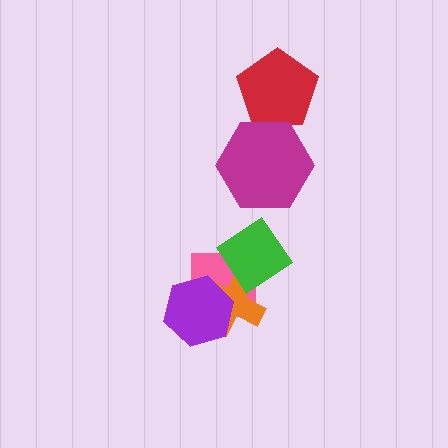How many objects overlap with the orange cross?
3 objects overlap with the orange cross.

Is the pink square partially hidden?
Yes, it is partially covered by another shape.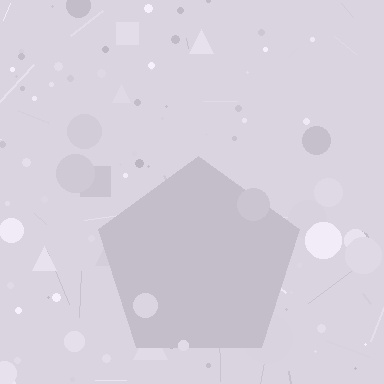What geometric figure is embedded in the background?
A pentagon is embedded in the background.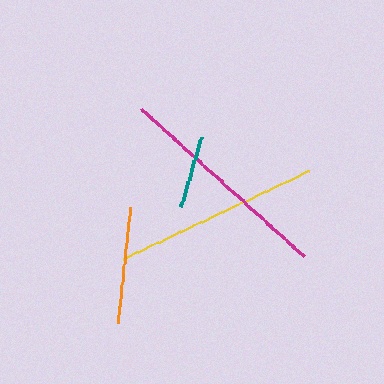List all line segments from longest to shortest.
From longest to shortest: magenta, yellow, orange, teal.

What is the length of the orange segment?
The orange segment is approximately 117 pixels long.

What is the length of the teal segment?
The teal segment is approximately 72 pixels long.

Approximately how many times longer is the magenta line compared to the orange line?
The magenta line is approximately 1.9 times the length of the orange line.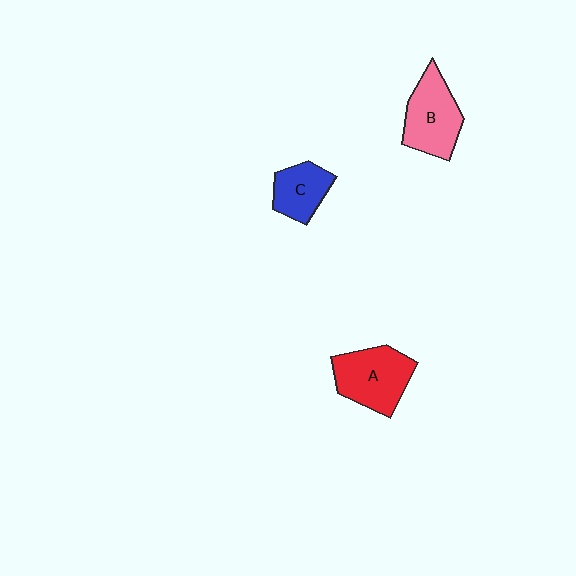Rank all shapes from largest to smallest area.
From largest to smallest: A (red), B (pink), C (blue).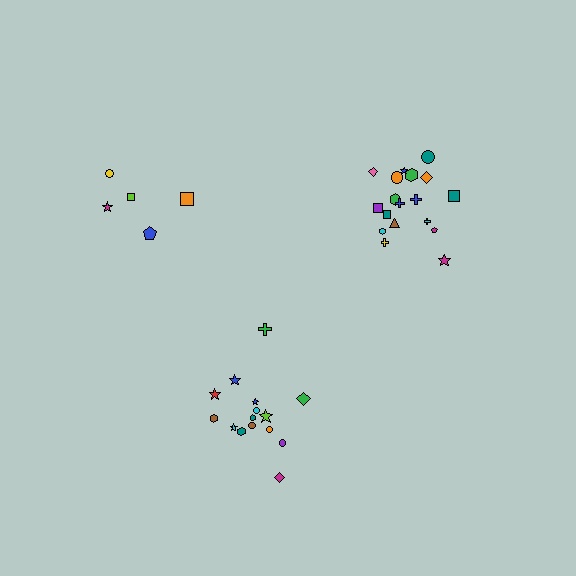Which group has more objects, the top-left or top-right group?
The top-right group.